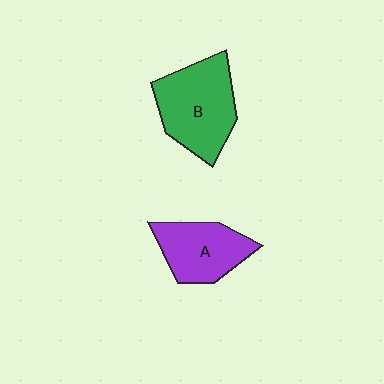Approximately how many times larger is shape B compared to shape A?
Approximately 1.3 times.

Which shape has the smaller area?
Shape A (purple).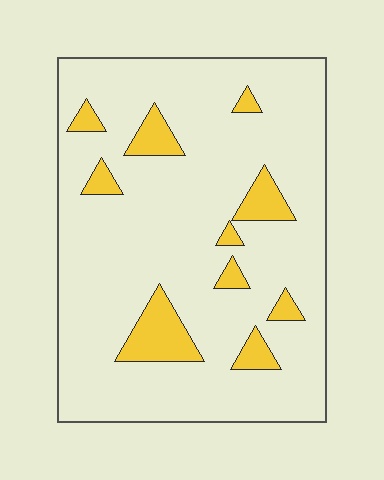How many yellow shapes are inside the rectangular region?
10.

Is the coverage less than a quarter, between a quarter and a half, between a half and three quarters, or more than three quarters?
Less than a quarter.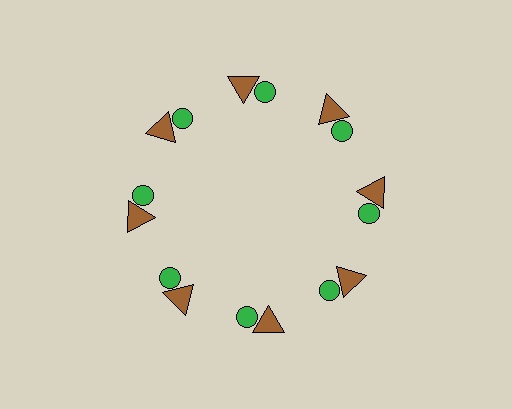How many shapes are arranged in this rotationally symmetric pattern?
There are 16 shapes, arranged in 8 groups of 2.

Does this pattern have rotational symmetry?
Yes, this pattern has 8-fold rotational symmetry. It looks the same after rotating 45 degrees around the center.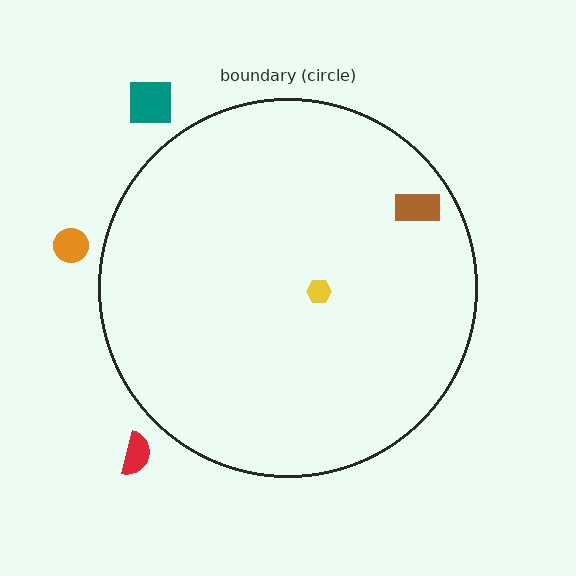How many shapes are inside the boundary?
2 inside, 3 outside.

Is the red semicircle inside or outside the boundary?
Outside.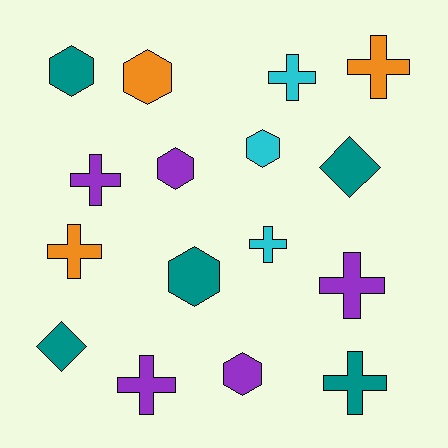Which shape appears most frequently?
Cross, with 8 objects.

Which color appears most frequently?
Teal, with 5 objects.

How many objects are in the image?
There are 16 objects.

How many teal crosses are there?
There is 1 teal cross.